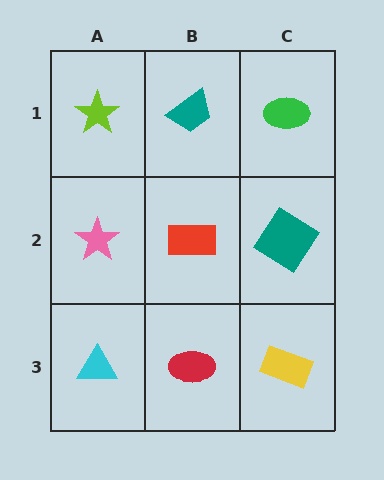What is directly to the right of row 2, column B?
A teal diamond.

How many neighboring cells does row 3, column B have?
3.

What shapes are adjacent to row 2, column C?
A green ellipse (row 1, column C), a yellow rectangle (row 3, column C), a red rectangle (row 2, column B).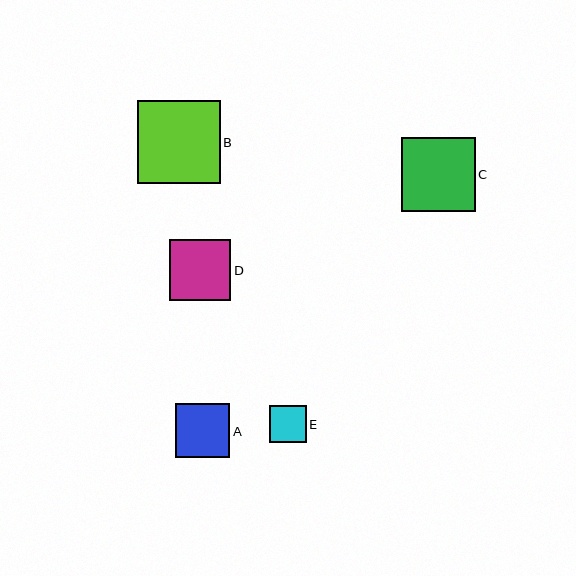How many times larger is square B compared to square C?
Square B is approximately 1.1 times the size of square C.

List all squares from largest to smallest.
From largest to smallest: B, C, D, A, E.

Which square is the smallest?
Square E is the smallest with a size of approximately 37 pixels.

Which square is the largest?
Square B is the largest with a size of approximately 83 pixels.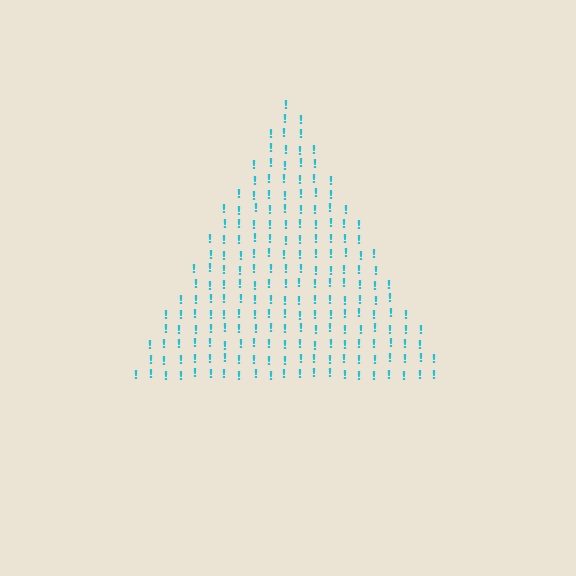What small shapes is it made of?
It is made of small exclamation marks.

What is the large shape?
The large shape is a triangle.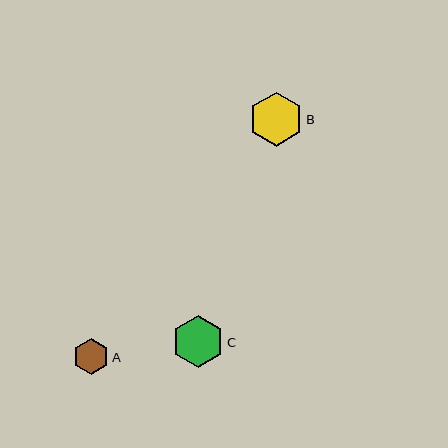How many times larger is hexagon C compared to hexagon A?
Hexagon C is approximately 1.4 times the size of hexagon A.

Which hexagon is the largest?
Hexagon B is the largest with a size of approximately 54 pixels.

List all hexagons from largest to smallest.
From largest to smallest: B, C, A.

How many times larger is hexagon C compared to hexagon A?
Hexagon C is approximately 1.4 times the size of hexagon A.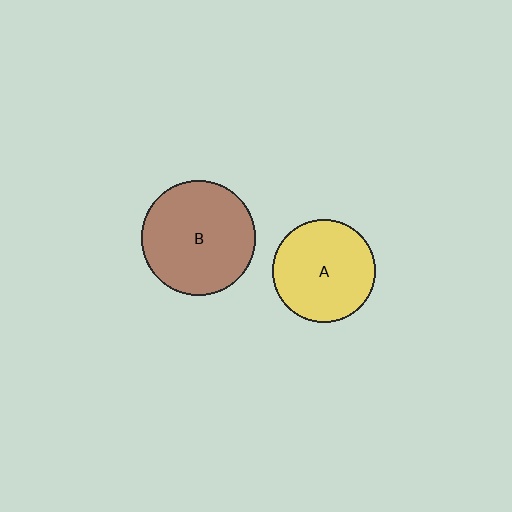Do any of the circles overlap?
No, none of the circles overlap.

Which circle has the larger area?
Circle B (brown).